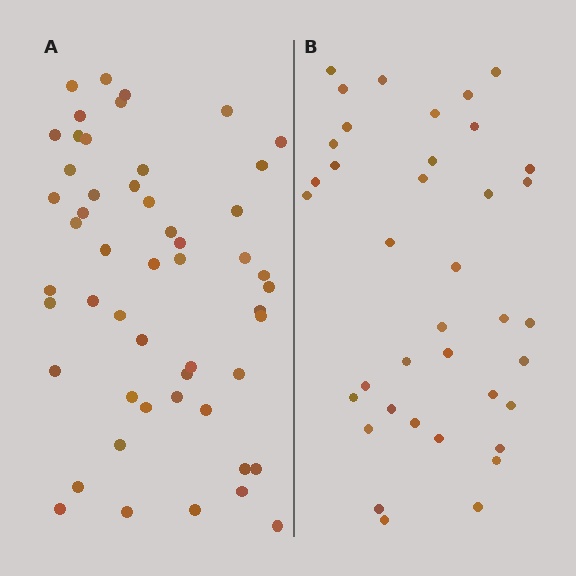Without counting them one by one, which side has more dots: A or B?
Region A (the left region) has more dots.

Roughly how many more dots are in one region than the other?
Region A has approximately 15 more dots than region B.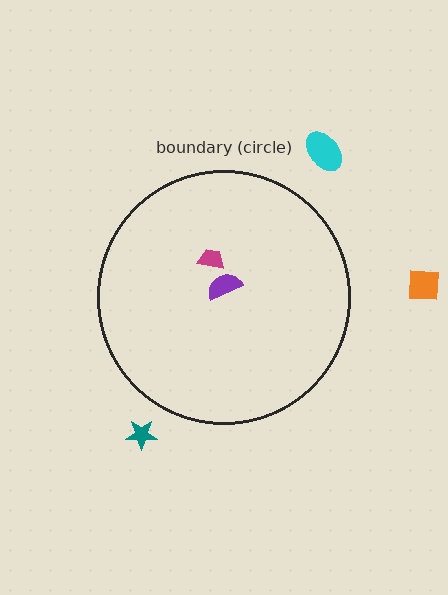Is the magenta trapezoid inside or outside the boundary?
Inside.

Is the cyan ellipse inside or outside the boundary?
Outside.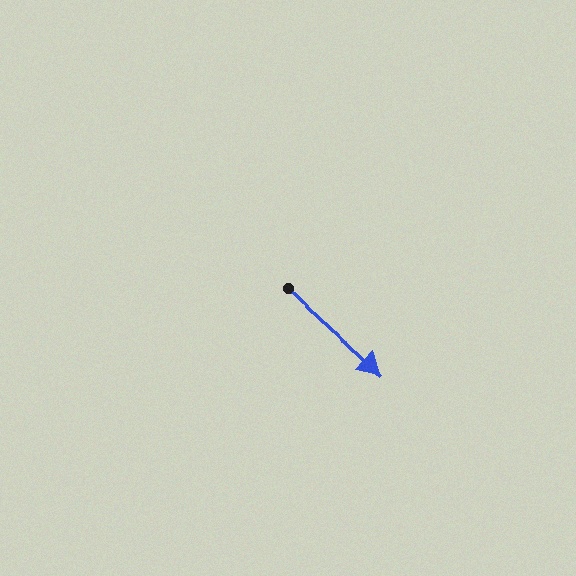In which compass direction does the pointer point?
Southeast.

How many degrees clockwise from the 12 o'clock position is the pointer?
Approximately 132 degrees.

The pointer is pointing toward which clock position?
Roughly 4 o'clock.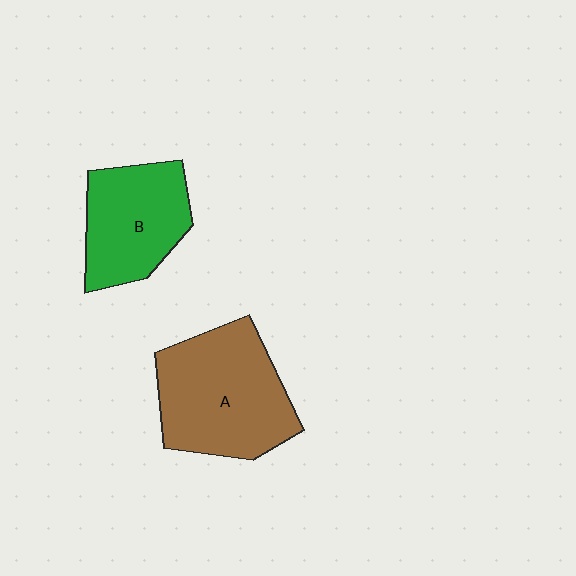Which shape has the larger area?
Shape A (brown).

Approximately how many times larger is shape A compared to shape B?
Approximately 1.4 times.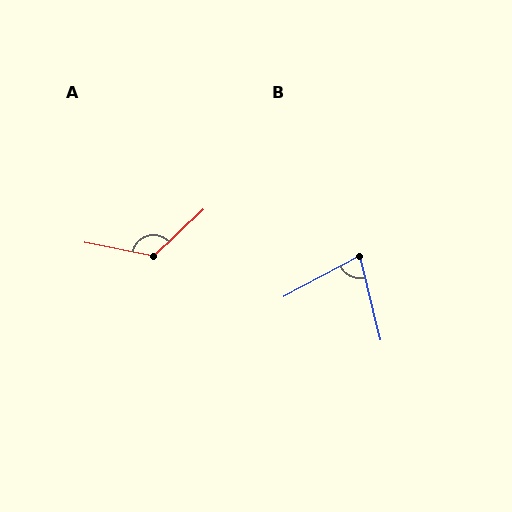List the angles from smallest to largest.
B (76°), A (125°).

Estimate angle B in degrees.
Approximately 76 degrees.